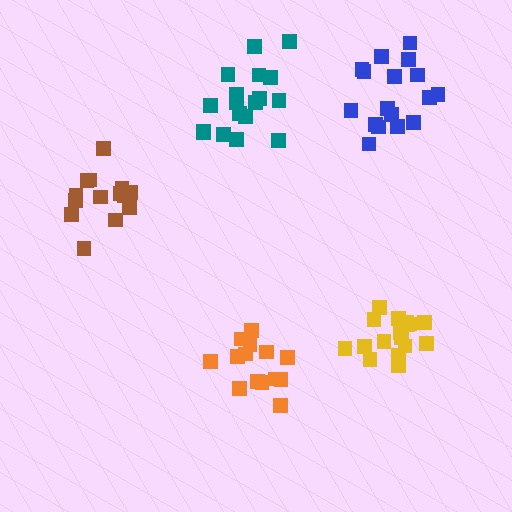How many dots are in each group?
Group 1: 18 dots, Group 2: 17 dots, Group 3: 17 dots, Group 4: 14 dots, Group 5: 14 dots (80 total).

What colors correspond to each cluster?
The clusters are colored: teal, blue, yellow, orange, brown.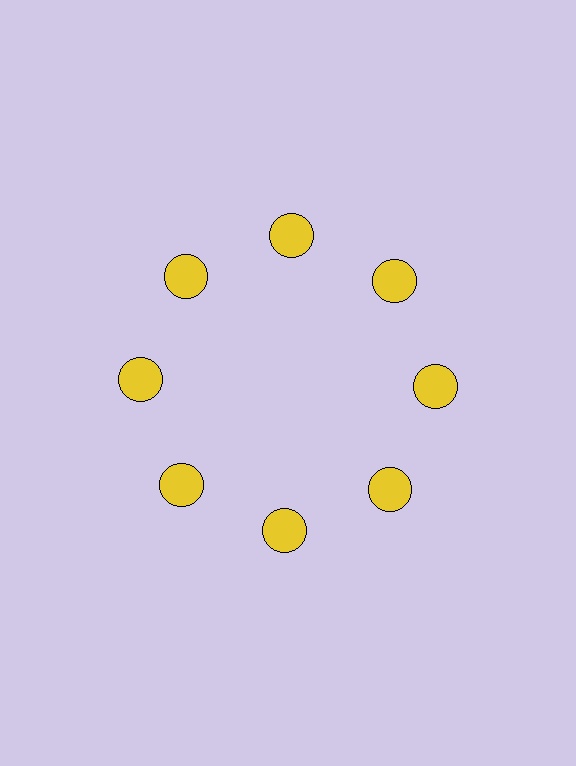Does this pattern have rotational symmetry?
Yes, this pattern has 8-fold rotational symmetry. It looks the same after rotating 45 degrees around the center.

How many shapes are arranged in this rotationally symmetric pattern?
There are 8 shapes, arranged in 8 groups of 1.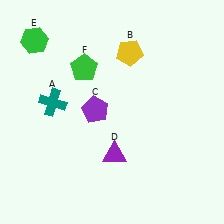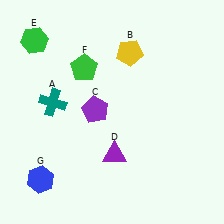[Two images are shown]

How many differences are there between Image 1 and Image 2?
There is 1 difference between the two images.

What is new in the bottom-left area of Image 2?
A blue hexagon (G) was added in the bottom-left area of Image 2.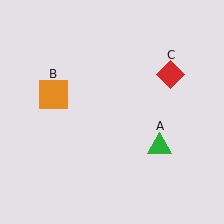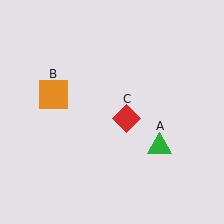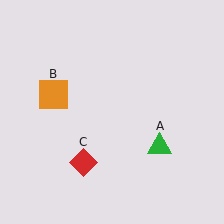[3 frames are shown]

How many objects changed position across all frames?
1 object changed position: red diamond (object C).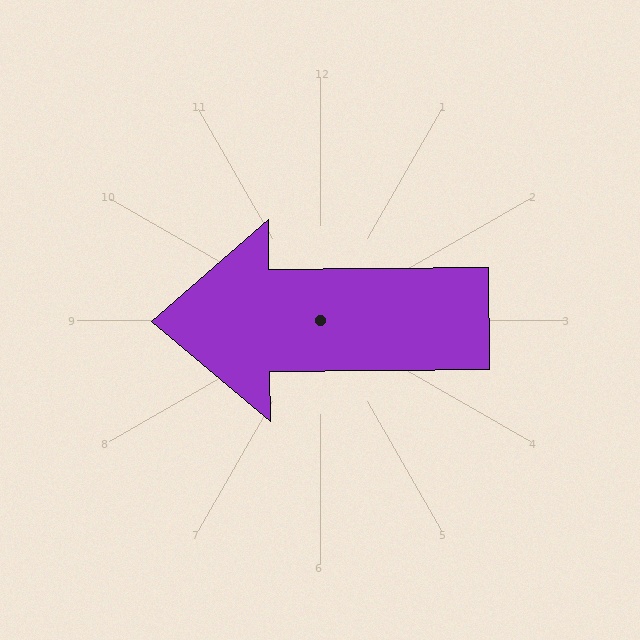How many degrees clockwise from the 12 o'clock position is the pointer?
Approximately 269 degrees.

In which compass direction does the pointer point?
West.